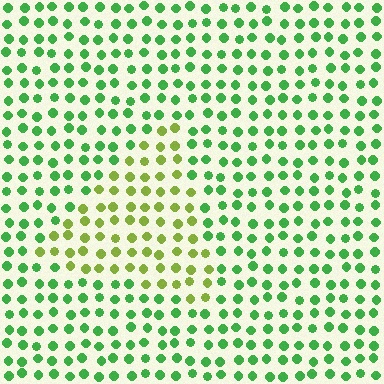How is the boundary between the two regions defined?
The boundary is defined purely by a slight shift in hue (about 42 degrees). Spacing, size, and orientation are identical on both sides.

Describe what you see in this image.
The image is filled with small green elements in a uniform arrangement. A triangle-shaped region is visible where the elements are tinted to a slightly different hue, forming a subtle color boundary.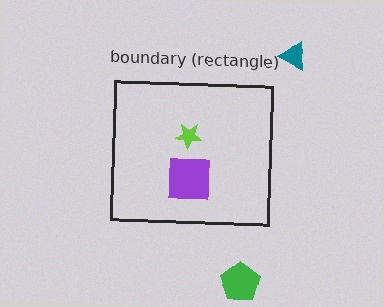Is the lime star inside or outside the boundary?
Inside.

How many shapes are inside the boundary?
2 inside, 2 outside.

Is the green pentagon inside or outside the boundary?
Outside.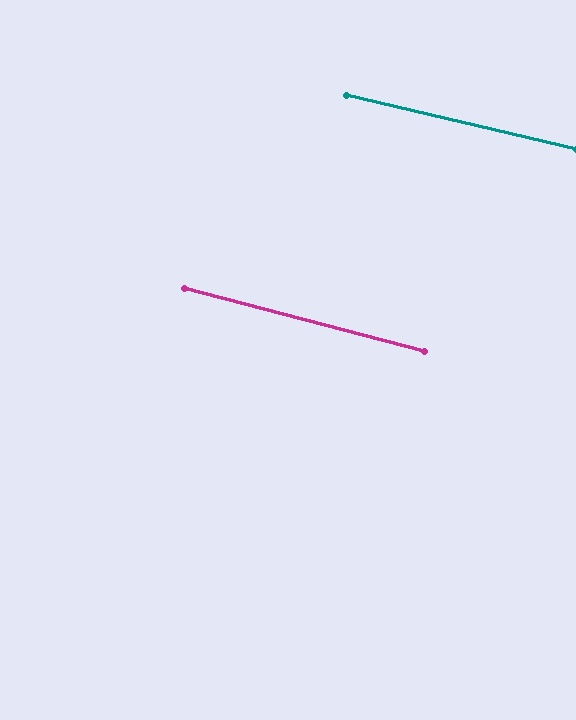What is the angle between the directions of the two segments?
Approximately 1 degree.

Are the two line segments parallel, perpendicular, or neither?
Parallel — their directions differ by only 1.5°.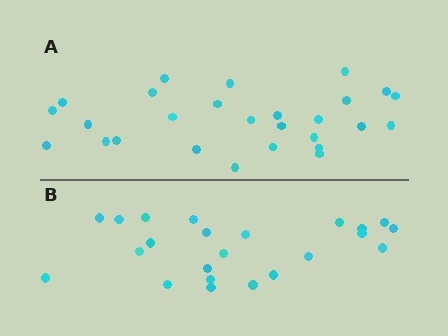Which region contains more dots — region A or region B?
Region A (the top region) has more dots.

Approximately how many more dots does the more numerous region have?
Region A has about 4 more dots than region B.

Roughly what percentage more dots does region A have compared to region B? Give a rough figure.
About 15% more.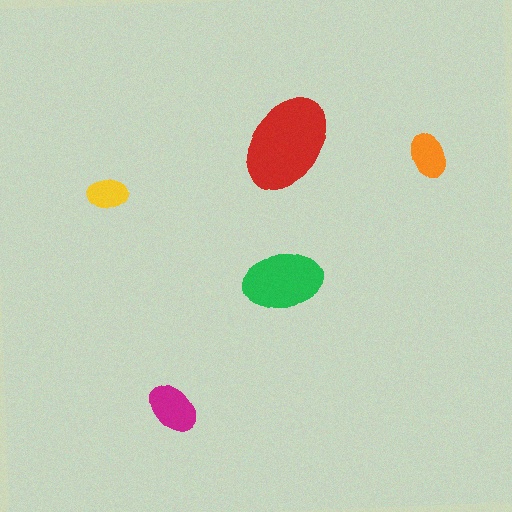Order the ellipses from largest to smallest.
the red one, the green one, the magenta one, the orange one, the yellow one.